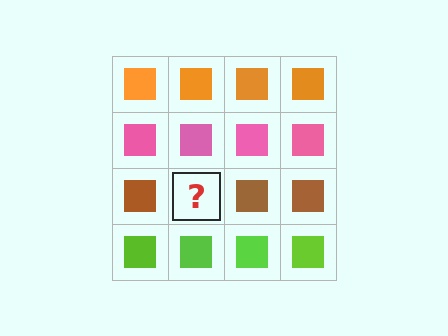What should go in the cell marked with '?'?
The missing cell should contain a brown square.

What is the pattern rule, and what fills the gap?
The rule is that each row has a consistent color. The gap should be filled with a brown square.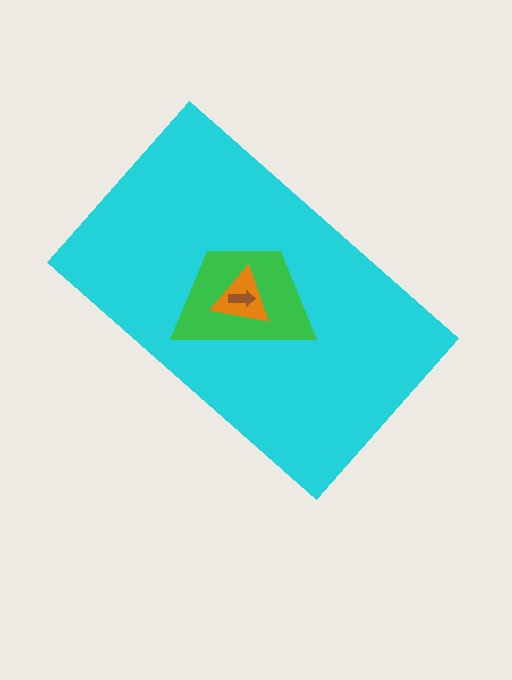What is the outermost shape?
The cyan rectangle.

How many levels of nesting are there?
4.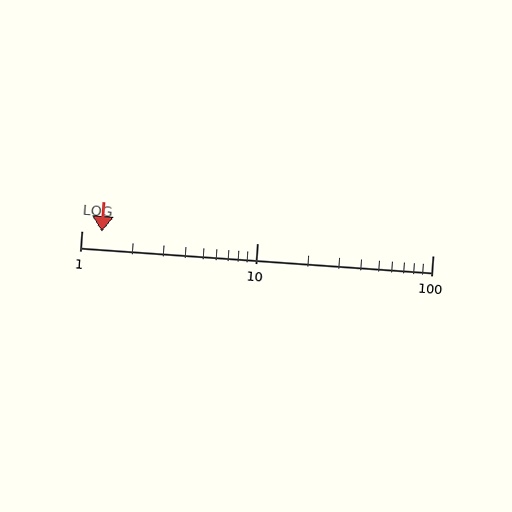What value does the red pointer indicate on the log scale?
The pointer indicates approximately 1.3.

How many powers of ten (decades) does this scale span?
The scale spans 2 decades, from 1 to 100.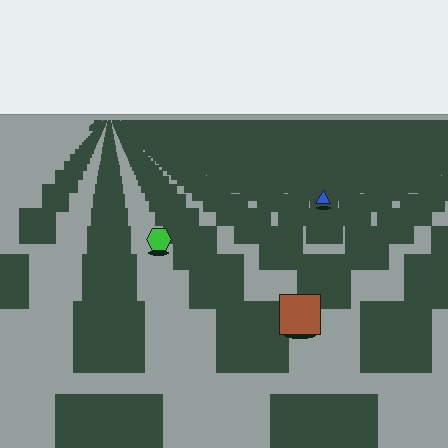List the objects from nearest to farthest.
From nearest to farthest: the brown square, the green hexagon, the blue triangle.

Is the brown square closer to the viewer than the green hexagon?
Yes. The brown square is closer — you can tell from the texture gradient: the ground texture is coarser near it.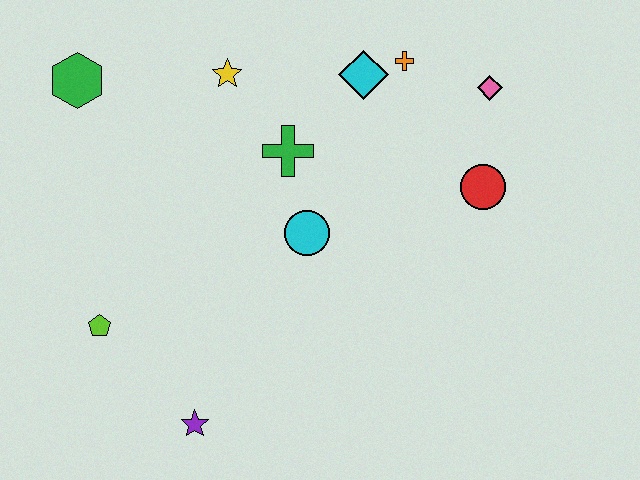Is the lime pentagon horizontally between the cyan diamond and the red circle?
No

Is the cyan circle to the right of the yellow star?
Yes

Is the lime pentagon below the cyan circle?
Yes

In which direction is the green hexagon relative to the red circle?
The green hexagon is to the left of the red circle.